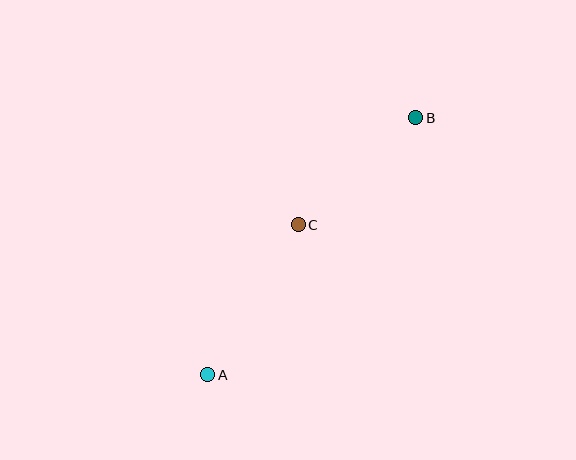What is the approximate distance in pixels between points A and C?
The distance between A and C is approximately 175 pixels.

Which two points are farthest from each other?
Points A and B are farthest from each other.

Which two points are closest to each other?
Points B and C are closest to each other.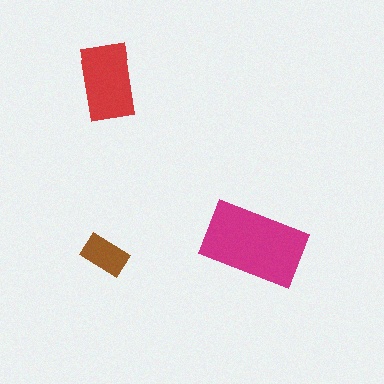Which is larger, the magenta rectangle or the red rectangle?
The magenta one.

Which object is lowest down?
The brown rectangle is bottommost.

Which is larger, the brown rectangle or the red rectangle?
The red one.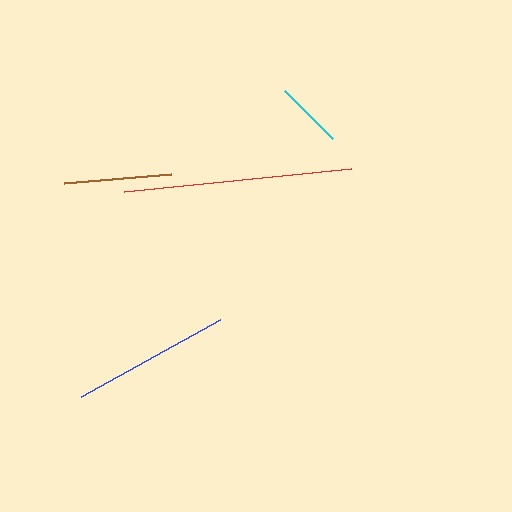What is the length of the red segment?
The red segment is approximately 228 pixels long.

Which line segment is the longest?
The red line is the longest at approximately 228 pixels.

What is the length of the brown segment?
The brown segment is approximately 108 pixels long.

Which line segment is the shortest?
The cyan line is the shortest at approximately 68 pixels.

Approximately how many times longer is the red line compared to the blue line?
The red line is approximately 1.4 times the length of the blue line.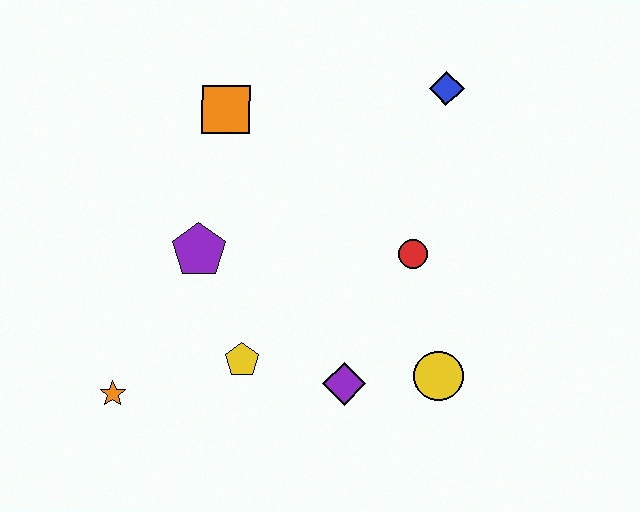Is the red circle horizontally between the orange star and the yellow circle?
Yes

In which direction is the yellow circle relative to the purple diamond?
The yellow circle is to the right of the purple diamond.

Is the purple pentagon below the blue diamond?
Yes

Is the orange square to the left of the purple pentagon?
No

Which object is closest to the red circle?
The yellow circle is closest to the red circle.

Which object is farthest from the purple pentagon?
The blue diamond is farthest from the purple pentagon.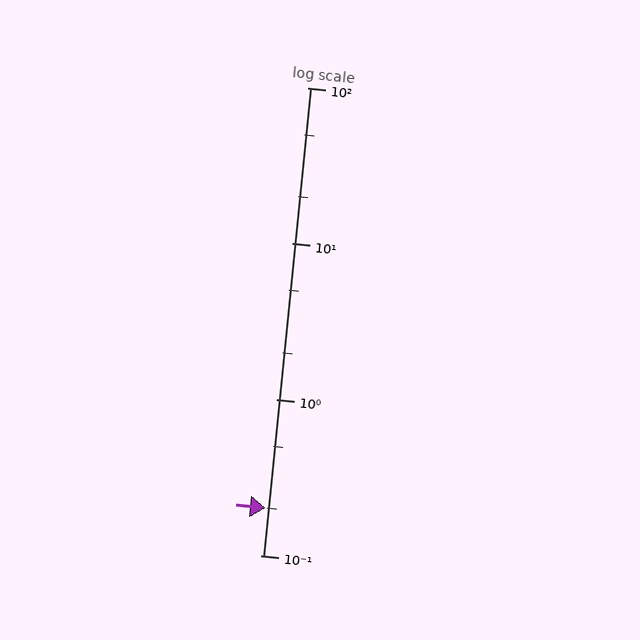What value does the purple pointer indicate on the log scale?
The pointer indicates approximately 0.2.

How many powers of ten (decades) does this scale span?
The scale spans 3 decades, from 0.1 to 100.